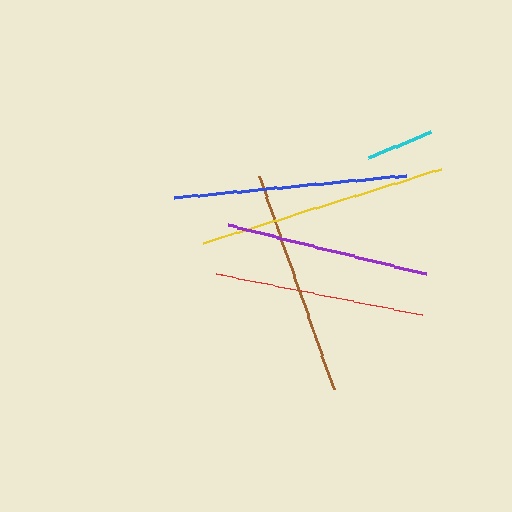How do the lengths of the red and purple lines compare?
The red and purple lines are approximately the same length.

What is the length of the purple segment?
The purple segment is approximately 204 pixels long.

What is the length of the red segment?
The red segment is approximately 210 pixels long.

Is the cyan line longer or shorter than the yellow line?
The yellow line is longer than the cyan line.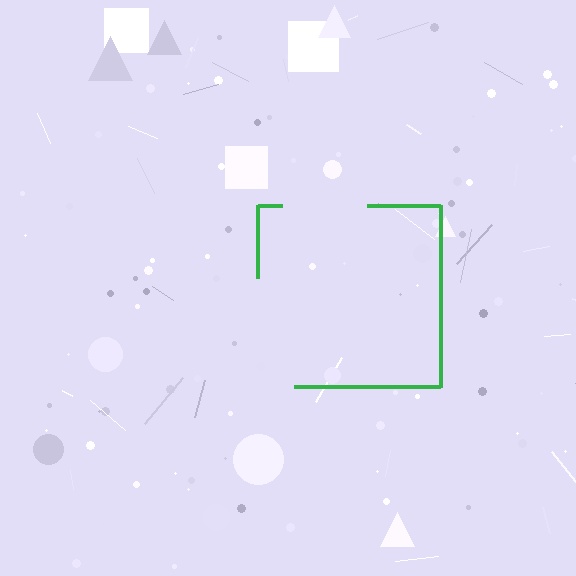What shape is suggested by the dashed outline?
The dashed outline suggests a square.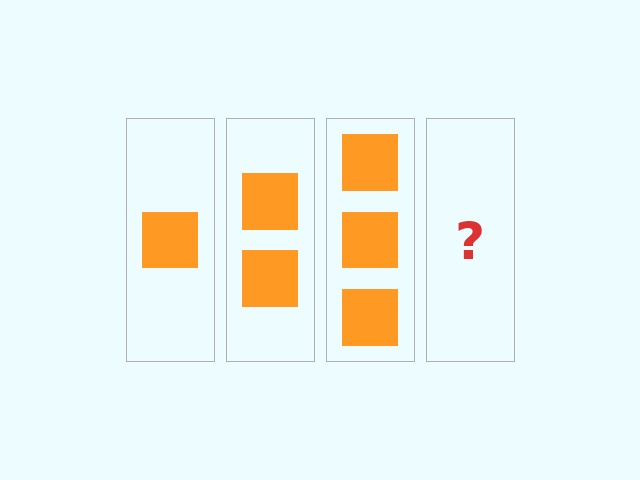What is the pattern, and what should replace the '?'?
The pattern is that each step adds one more square. The '?' should be 4 squares.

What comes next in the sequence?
The next element should be 4 squares.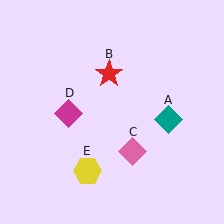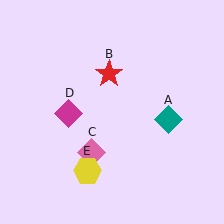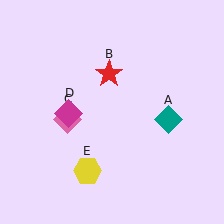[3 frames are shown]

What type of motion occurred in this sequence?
The pink diamond (object C) rotated clockwise around the center of the scene.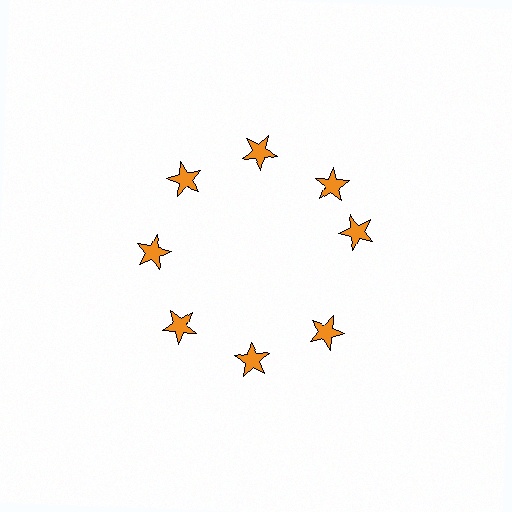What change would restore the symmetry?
The symmetry would be restored by rotating it back into even spacing with its neighbors so that all 8 stars sit at equal angles and equal distance from the center.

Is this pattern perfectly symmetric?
No. The 8 orange stars are arranged in a ring, but one element near the 3 o'clock position is rotated out of alignment along the ring, breaking the 8-fold rotational symmetry.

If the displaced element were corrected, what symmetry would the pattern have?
It would have 8-fold rotational symmetry — the pattern would map onto itself every 45 degrees.